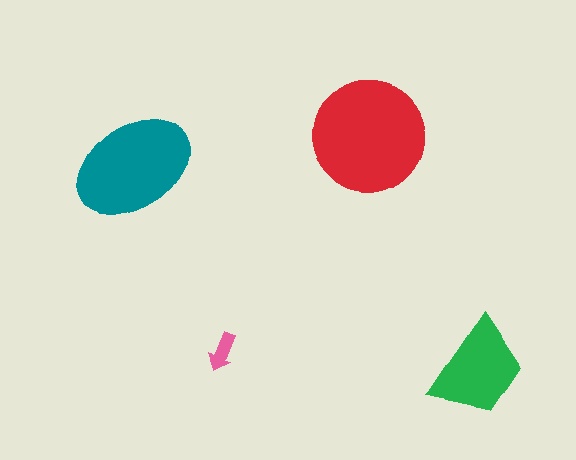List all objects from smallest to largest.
The pink arrow, the green trapezoid, the teal ellipse, the red circle.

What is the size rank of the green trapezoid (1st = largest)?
3rd.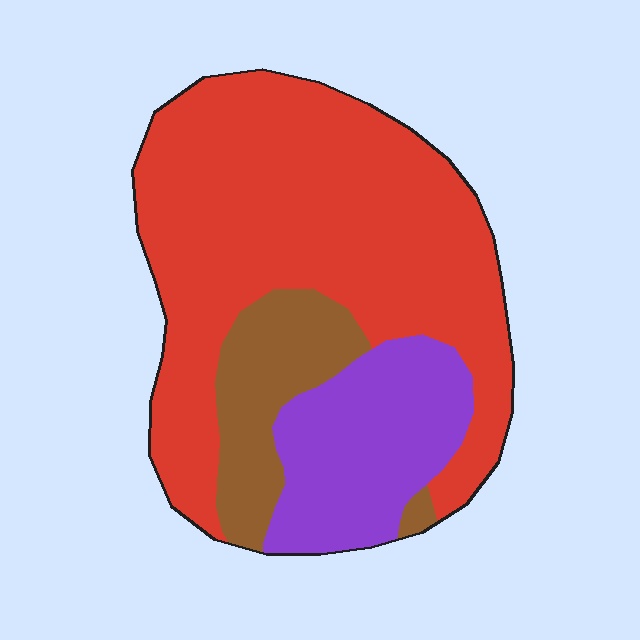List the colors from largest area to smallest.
From largest to smallest: red, purple, brown.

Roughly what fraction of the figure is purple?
Purple takes up about one fifth (1/5) of the figure.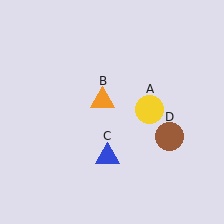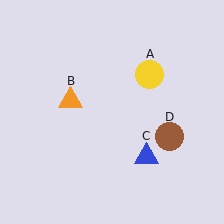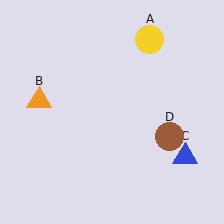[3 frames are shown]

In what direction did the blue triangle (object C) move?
The blue triangle (object C) moved right.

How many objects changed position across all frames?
3 objects changed position: yellow circle (object A), orange triangle (object B), blue triangle (object C).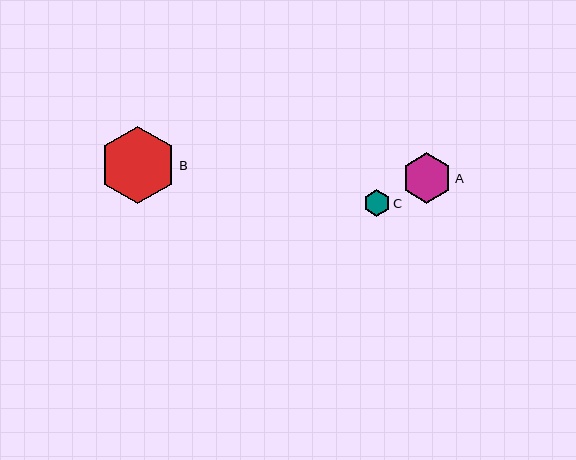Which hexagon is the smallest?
Hexagon C is the smallest with a size of approximately 27 pixels.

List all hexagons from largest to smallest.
From largest to smallest: B, A, C.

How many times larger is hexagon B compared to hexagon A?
Hexagon B is approximately 1.5 times the size of hexagon A.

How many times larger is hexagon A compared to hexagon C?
Hexagon A is approximately 1.9 times the size of hexagon C.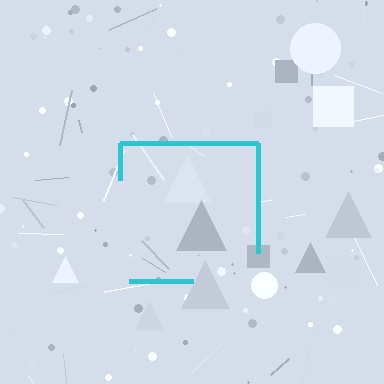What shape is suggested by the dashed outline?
The dashed outline suggests a square.